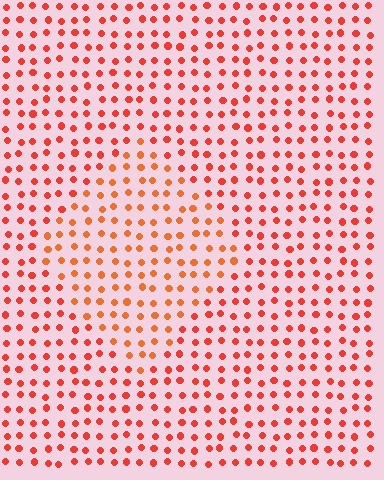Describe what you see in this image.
The image is filled with small red elements in a uniform arrangement. A diamond-shaped region is visible where the elements are tinted to a slightly different hue, forming a subtle color boundary.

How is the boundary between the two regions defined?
The boundary is defined purely by a slight shift in hue (about 18 degrees). Spacing, size, and orientation are identical on both sides.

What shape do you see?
I see a diamond.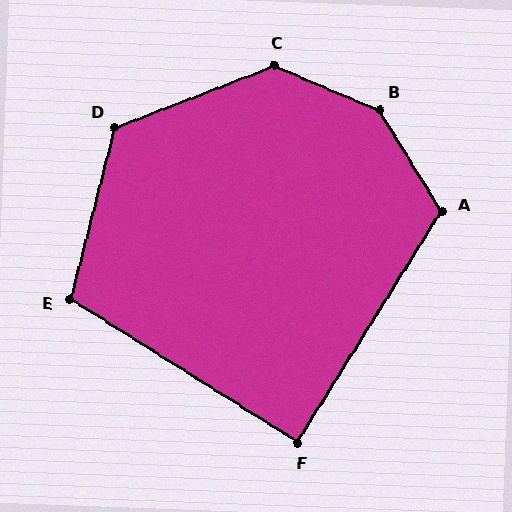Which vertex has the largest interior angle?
B, at approximately 145 degrees.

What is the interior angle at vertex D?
Approximately 126 degrees (obtuse).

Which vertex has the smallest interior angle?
F, at approximately 90 degrees.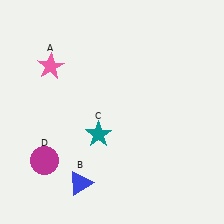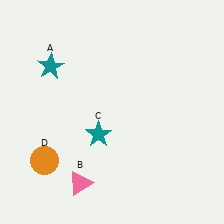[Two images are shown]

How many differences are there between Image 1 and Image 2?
There are 3 differences between the two images.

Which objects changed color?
A changed from pink to teal. B changed from blue to pink. D changed from magenta to orange.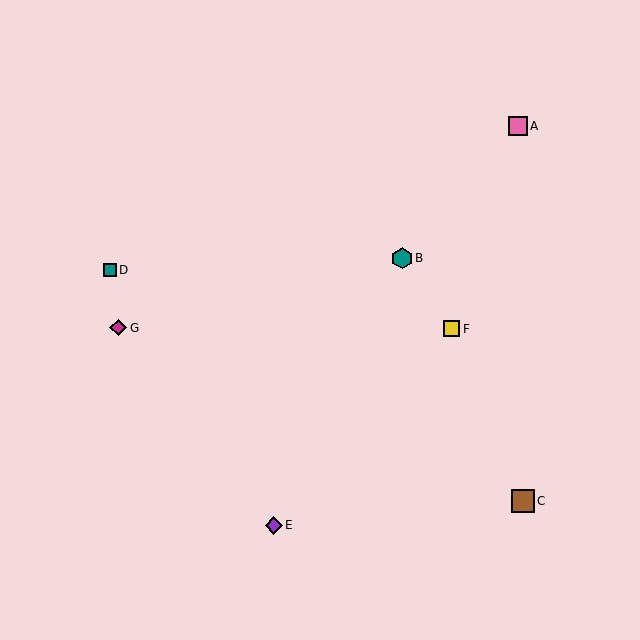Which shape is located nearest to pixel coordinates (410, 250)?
The teal hexagon (labeled B) at (402, 258) is nearest to that location.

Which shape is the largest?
The brown square (labeled C) is the largest.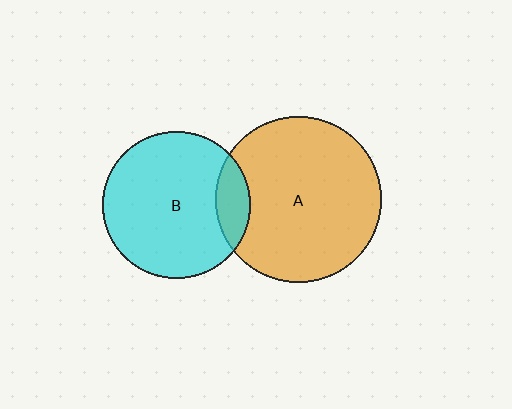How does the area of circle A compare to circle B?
Approximately 1.3 times.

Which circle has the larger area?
Circle A (orange).